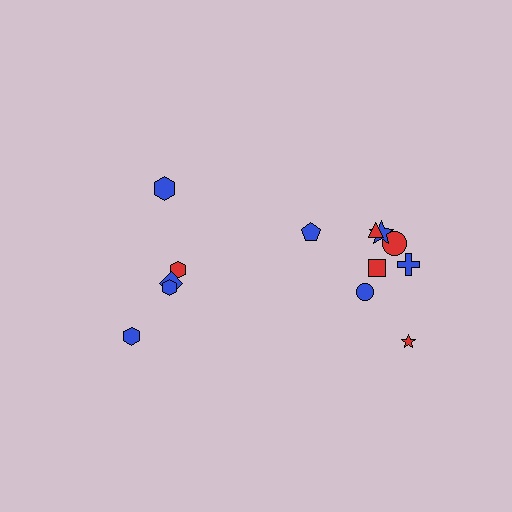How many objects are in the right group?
There are 8 objects.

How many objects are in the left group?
There are 5 objects.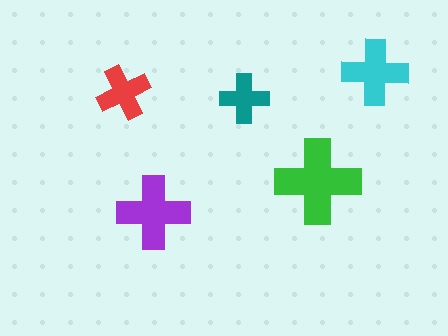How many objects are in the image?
There are 5 objects in the image.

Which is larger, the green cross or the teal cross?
The green one.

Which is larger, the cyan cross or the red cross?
The cyan one.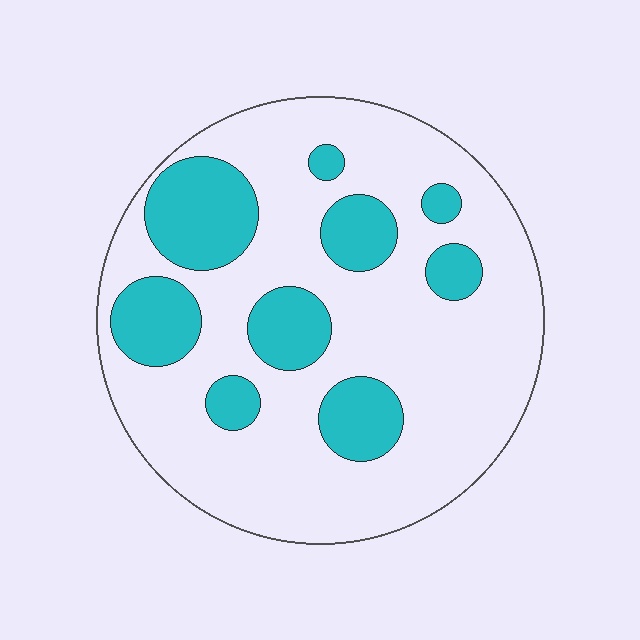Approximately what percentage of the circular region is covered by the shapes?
Approximately 25%.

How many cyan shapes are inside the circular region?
9.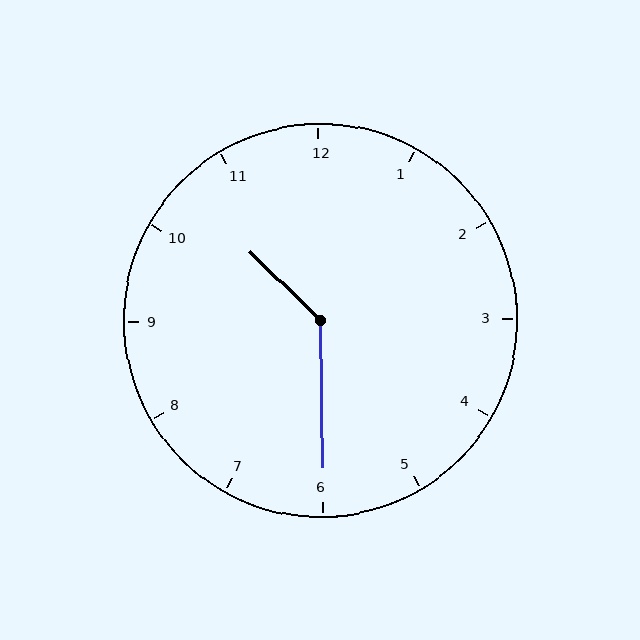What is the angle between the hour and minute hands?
Approximately 135 degrees.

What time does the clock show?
10:30.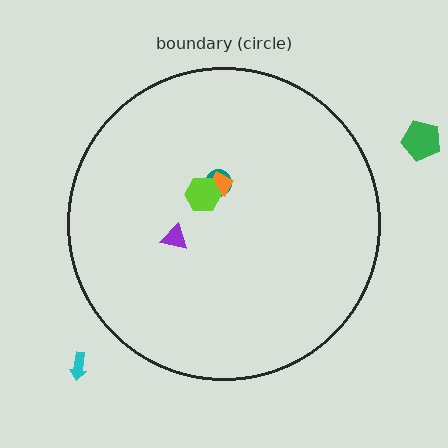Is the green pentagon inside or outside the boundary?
Outside.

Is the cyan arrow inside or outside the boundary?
Outside.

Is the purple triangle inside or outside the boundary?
Inside.